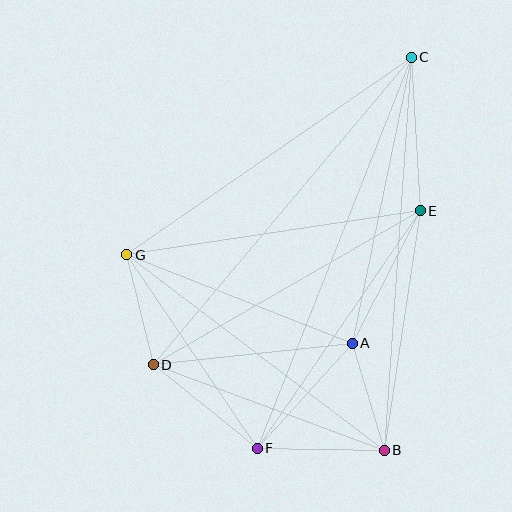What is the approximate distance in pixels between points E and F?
The distance between E and F is approximately 288 pixels.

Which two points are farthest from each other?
Points C and F are farthest from each other.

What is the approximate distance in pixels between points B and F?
The distance between B and F is approximately 127 pixels.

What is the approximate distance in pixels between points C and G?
The distance between C and G is approximately 346 pixels.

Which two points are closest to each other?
Points A and B are closest to each other.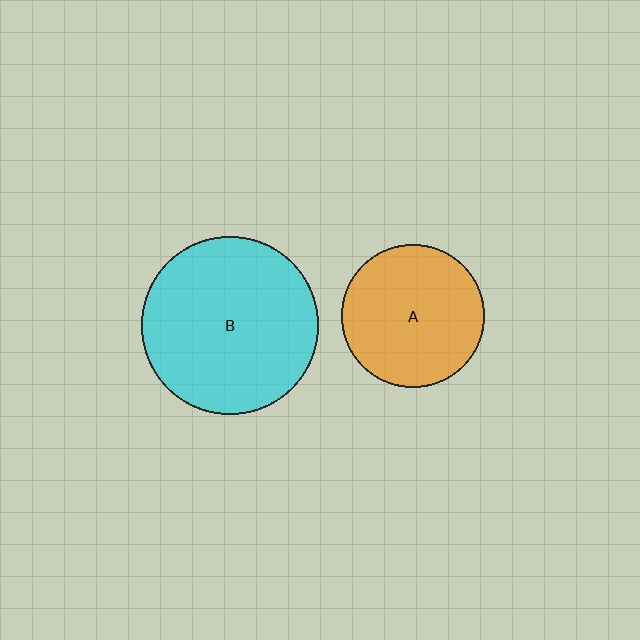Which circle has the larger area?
Circle B (cyan).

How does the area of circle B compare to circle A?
Approximately 1.5 times.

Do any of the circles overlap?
No, none of the circles overlap.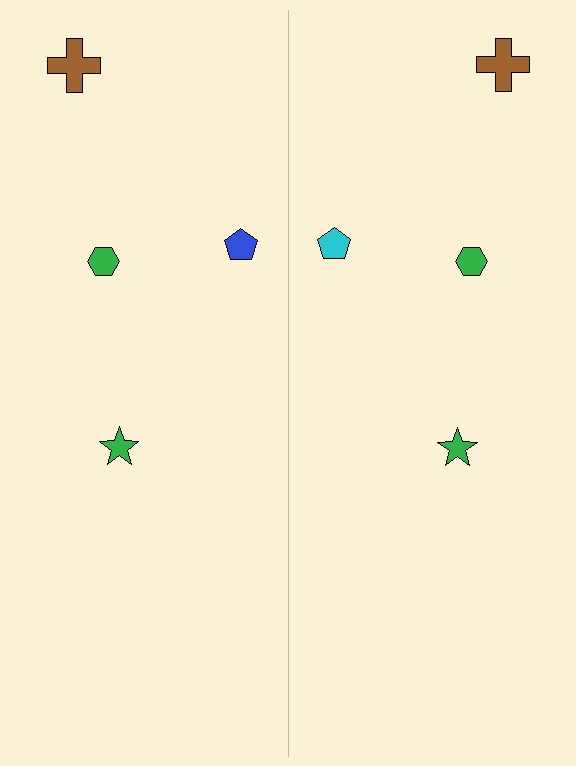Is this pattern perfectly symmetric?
No, the pattern is not perfectly symmetric. The cyan pentagon on the right side breaks the symmetry — its mirror counterpart is blue.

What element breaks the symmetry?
The cyan pentagon on the right side breaks the symmetry — its mirror counterpart is blue.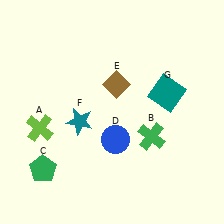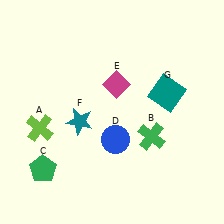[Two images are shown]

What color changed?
The diamond (E) changed from brown in Image 1 to magenta in Image 2.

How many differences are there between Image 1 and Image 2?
There is 1 difference between the two images.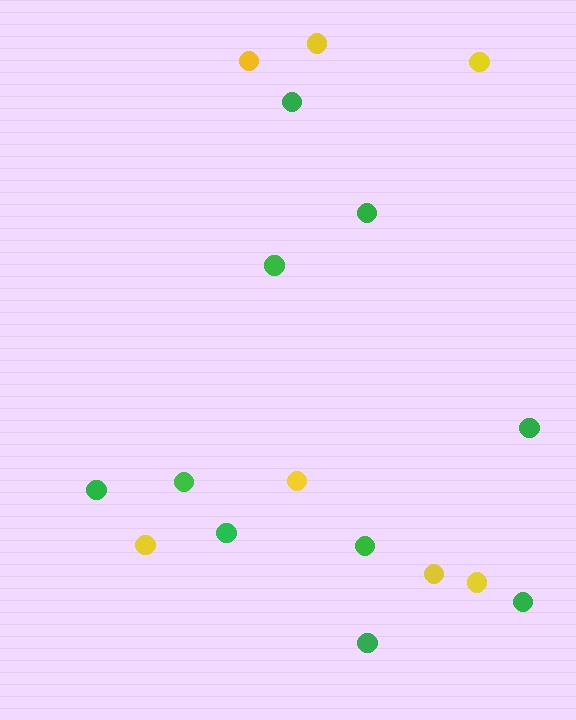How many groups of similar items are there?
There are 2 groups: one group of yellow circles (7) and one group of green circles (10).